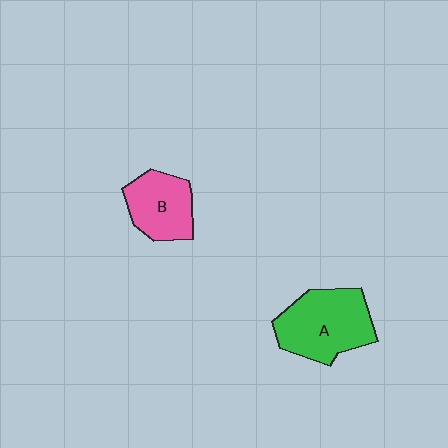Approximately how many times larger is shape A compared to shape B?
Approximately 1.4 times.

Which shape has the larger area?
Shape A (green).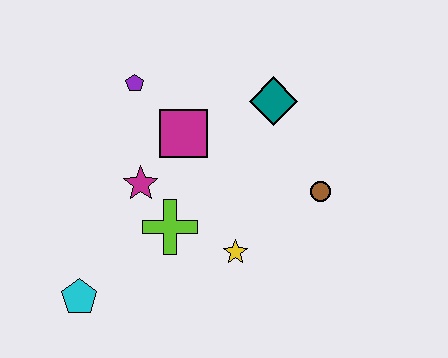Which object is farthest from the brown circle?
The cyan pentagon is farthest from the brown circle.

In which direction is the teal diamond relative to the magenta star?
The teal diamond is to the right of the magenta star.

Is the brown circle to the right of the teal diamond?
Yes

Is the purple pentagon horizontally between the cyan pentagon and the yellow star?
Yes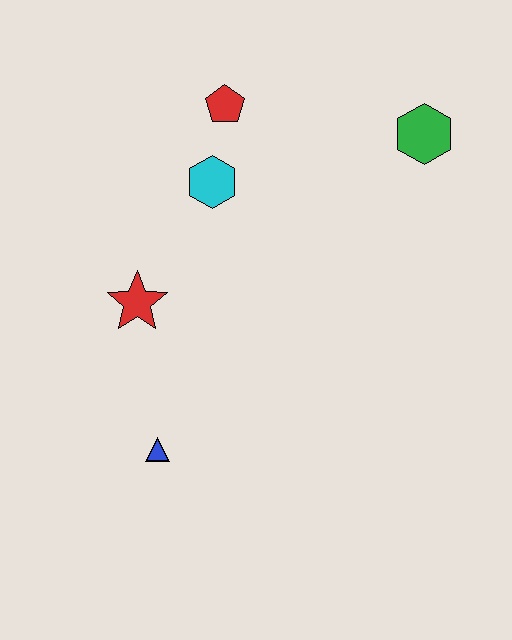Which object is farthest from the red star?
The green hexagon is farthest from the red star.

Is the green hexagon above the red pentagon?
No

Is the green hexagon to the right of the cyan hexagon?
Yes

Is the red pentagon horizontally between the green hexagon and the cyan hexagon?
Yes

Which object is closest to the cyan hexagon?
The red pentagon is closest to the cyan hexagon.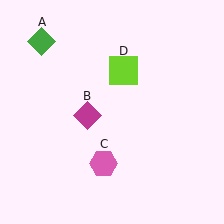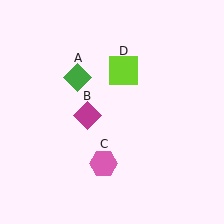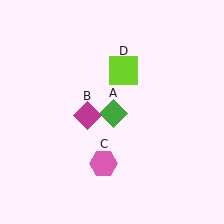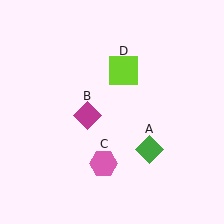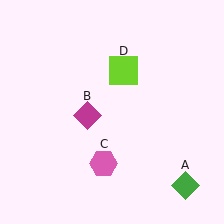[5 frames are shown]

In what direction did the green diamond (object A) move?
The green diamond (object A) moved down and to the right.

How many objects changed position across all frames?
1 object changed position: green diamond (object A).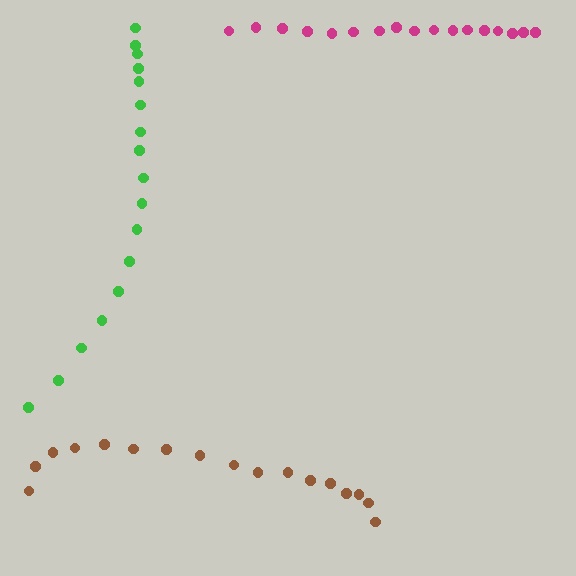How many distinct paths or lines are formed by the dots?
There are 3 distinct paths.